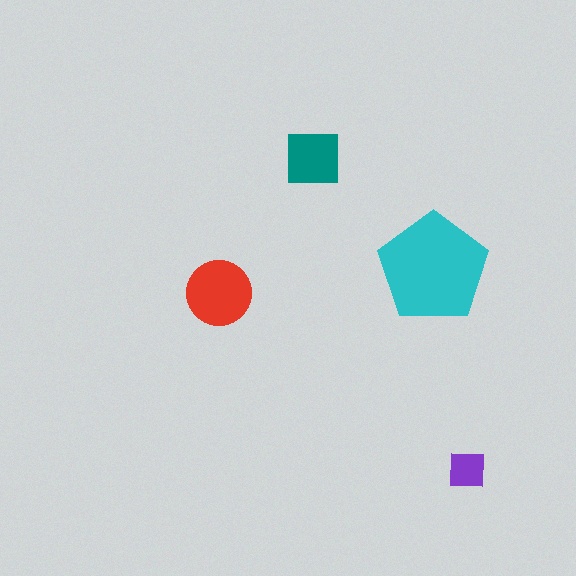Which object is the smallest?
The purple square.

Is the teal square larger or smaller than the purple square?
Larger.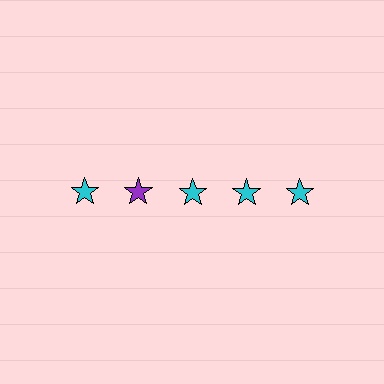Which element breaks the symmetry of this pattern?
The purple star in the top row, second from left column breaks the symmetry. All other shapes are cyan stars.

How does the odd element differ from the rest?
It has a different color: purple instead of cyan.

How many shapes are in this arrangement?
There are 5 shapes arranged in a grid pattern.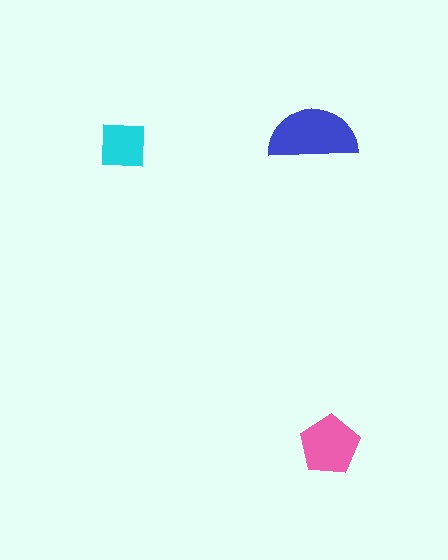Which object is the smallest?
The cyan square.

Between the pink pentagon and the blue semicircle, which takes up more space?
The blue semicircle.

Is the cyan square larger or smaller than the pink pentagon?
Smaller.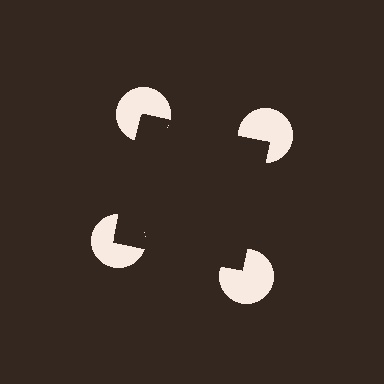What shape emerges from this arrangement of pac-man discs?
An illusory square — its edges are inferred from the aligned wedge cuts in the pac-man discs, not physically drawn.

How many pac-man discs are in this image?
There are 4 — one at each vertex of the illusory square.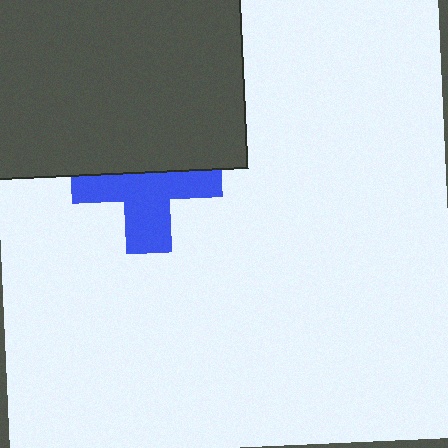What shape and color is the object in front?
The object in front is a dark gray rectangle.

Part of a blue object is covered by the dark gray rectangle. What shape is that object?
It is a cross.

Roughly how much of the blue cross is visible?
About half of it is visible (roughly 56%).